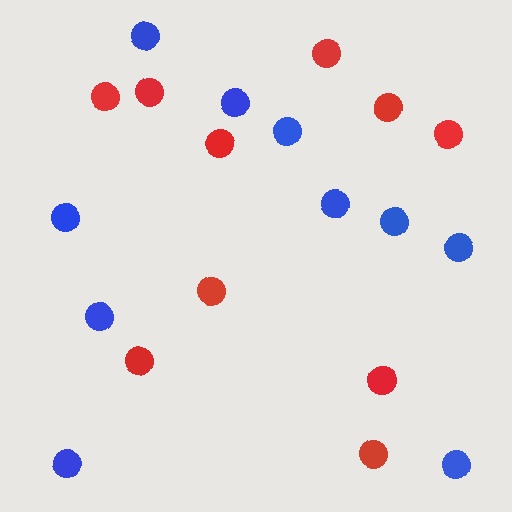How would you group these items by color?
There are 2 groups: one group of red circles (10) and one group of blue circles (10).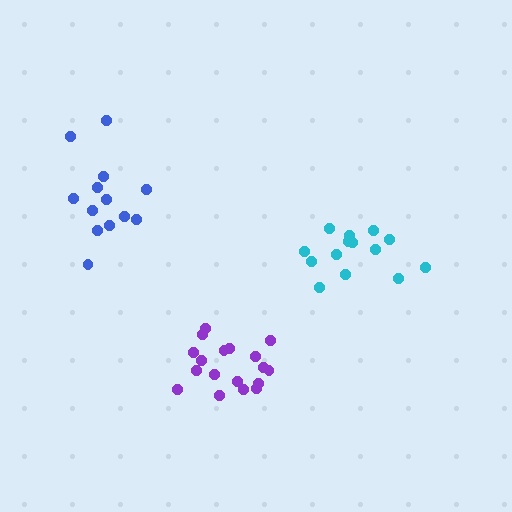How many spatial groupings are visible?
There are 3 spatial groupings.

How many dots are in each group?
Group 1: 18 dots, Group 2: 13 dots, Group 3: 14 dots (45 total).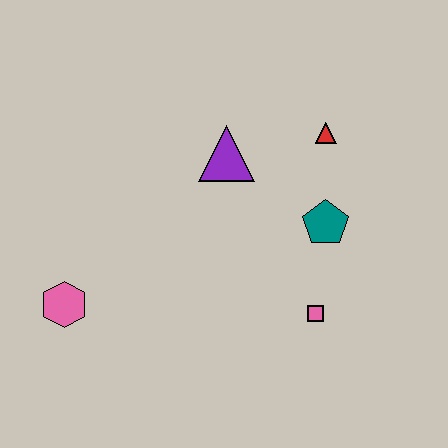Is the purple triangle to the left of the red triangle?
Yes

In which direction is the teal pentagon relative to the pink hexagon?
The teal pentagon is to the right of the pink hexagon.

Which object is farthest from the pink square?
The pink hexagon is farthest from the pink square.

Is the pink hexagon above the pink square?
Yes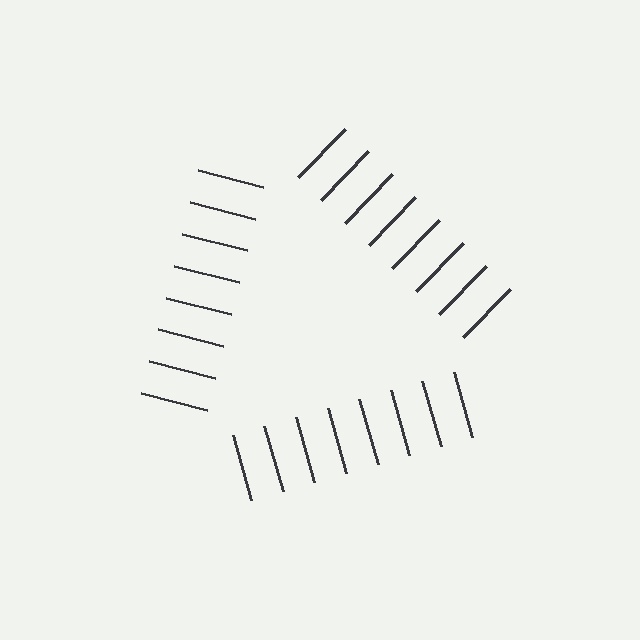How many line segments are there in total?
24 — 8 along each of the 3 edges.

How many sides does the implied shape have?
3 sides — the line-ends trace a triangle.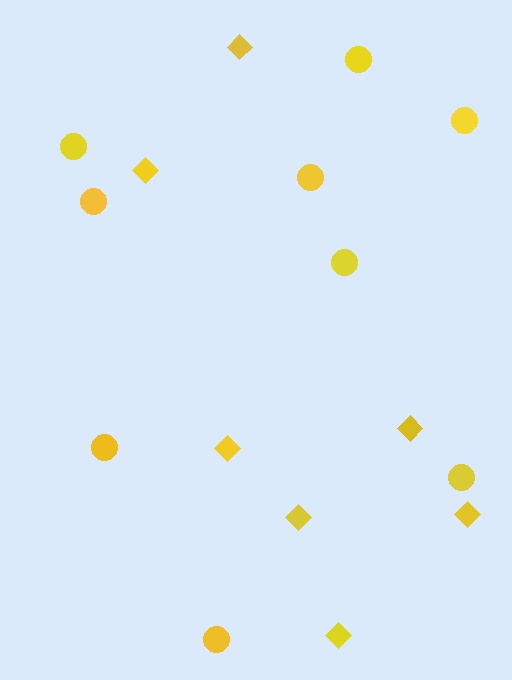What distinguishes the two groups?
There are 2 groups: one group of diamonds (7) and one group of circles (9).